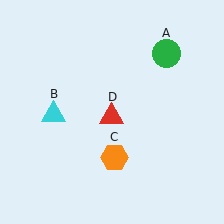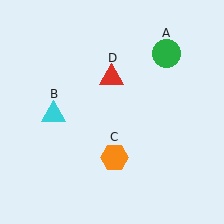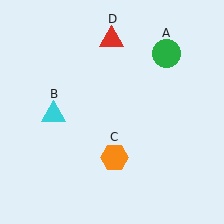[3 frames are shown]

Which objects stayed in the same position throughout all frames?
Green circle (object A) and cyan triangle (object B) and orange hexagon (object C) remained stationary.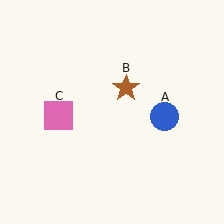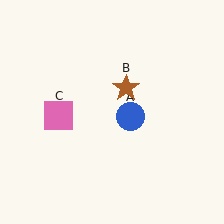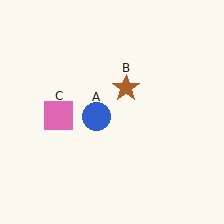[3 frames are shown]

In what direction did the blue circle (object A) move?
The blue circle (object A) moved left.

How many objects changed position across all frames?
1 object changed position: blue circle (object A).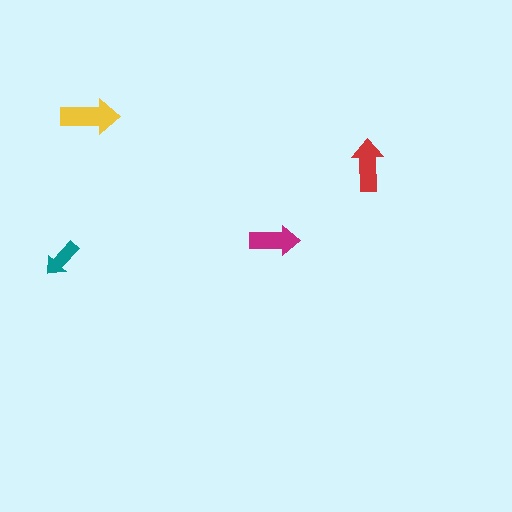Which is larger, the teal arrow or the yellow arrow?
The yellow one.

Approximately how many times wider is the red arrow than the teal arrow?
About 1.5 times wider.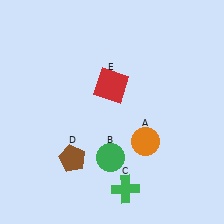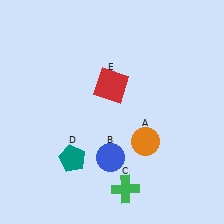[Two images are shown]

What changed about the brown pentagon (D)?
In Image 1, D is brown. In Image 2, it changed to teal.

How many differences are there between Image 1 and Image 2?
There are 2 differences between the two images.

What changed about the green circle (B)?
In Image 1, B is green. In Image 2, it changed to blue.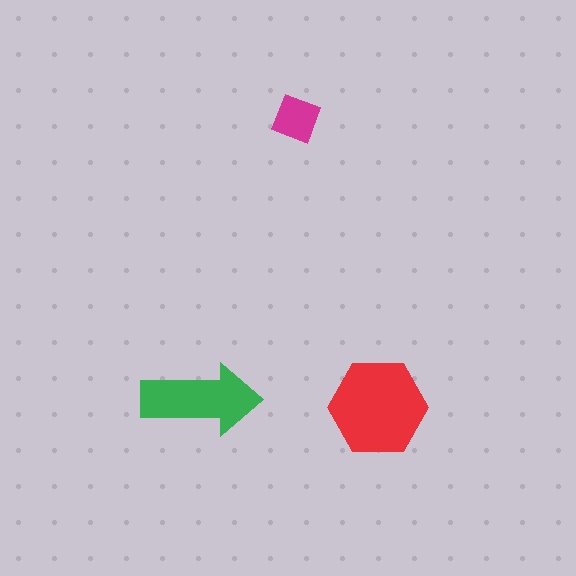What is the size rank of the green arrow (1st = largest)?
2nd.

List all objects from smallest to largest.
The magenta square, the green arrow, the red hexagon.